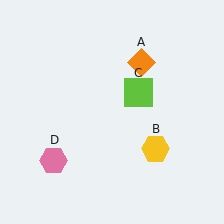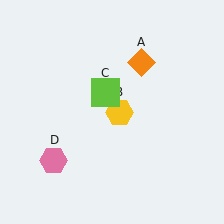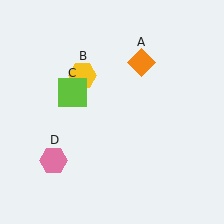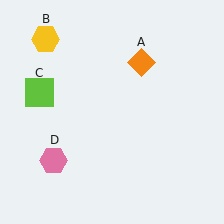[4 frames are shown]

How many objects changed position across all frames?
2 objects changed position: yellow hexagon (object B), lime square (object C).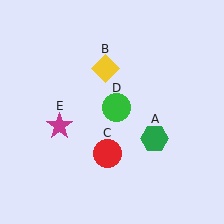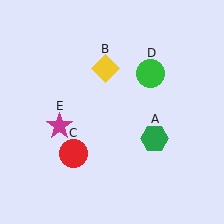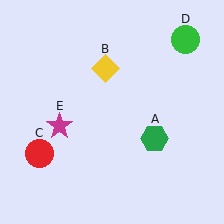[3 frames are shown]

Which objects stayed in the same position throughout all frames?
Green hexagon (object A) and yellow diamond (object B) and magenta star (object E) remained stationary.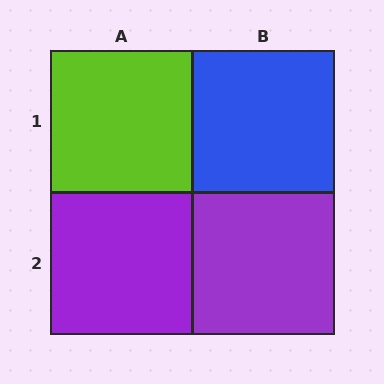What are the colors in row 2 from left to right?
Purple, purple.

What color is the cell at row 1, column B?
Blue.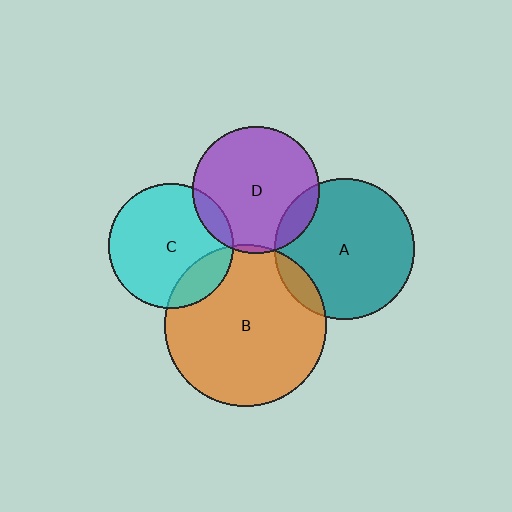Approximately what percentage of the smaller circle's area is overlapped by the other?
Approximately 20%.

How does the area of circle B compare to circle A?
Approximately 1.3 times.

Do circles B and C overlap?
Yes.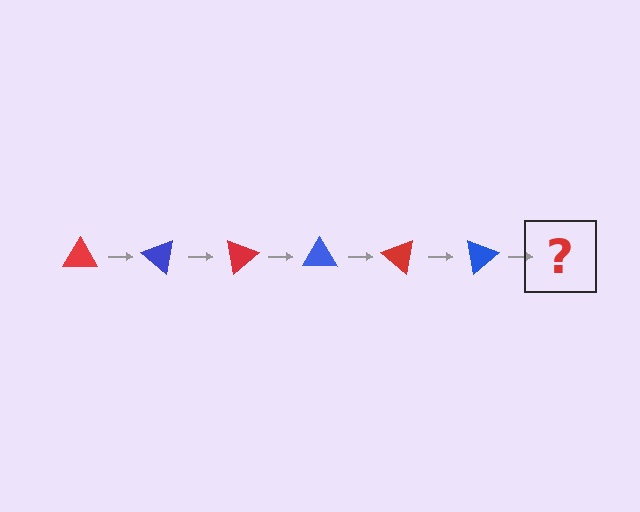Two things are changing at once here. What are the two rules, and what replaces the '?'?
The two rules are that it rotates 40 degrees each step and the color cycles through red and blue. The '?' should be a red triangle, rotated 240 degrees from the start.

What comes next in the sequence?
The next element should be a red triangle, rotated 240 degrees from the start.